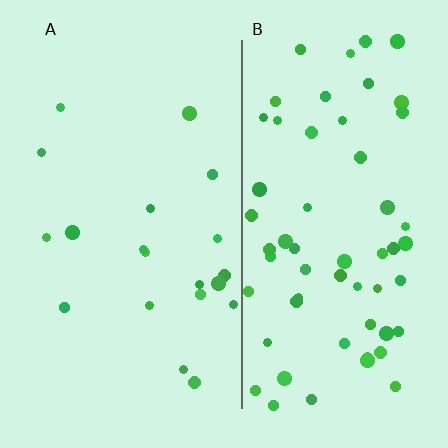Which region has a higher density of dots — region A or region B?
B (the right).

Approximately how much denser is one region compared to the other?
Approximately 3.1× — region B over region A.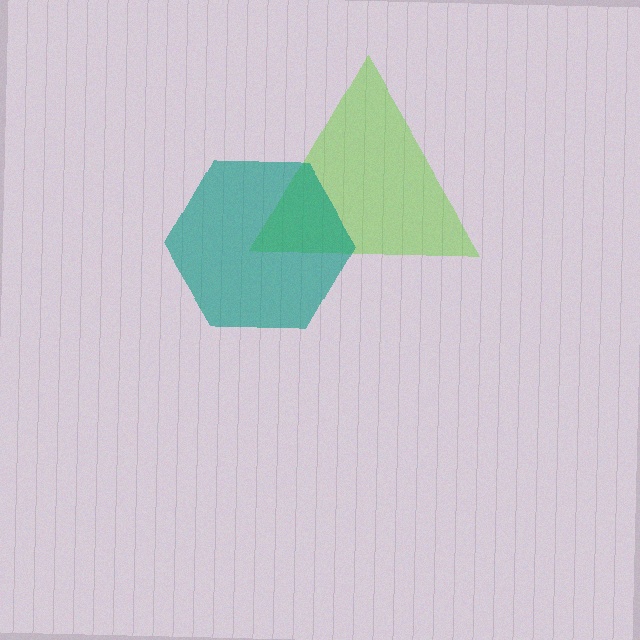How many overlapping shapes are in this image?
There are 2 overlapping shapes in the image.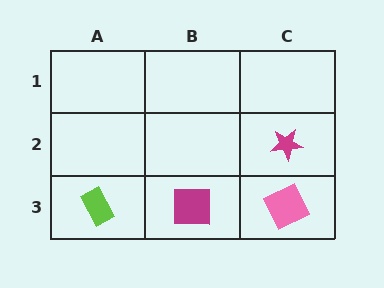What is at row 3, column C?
A pink square.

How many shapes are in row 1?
0 shapes.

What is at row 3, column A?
A lime rectangle.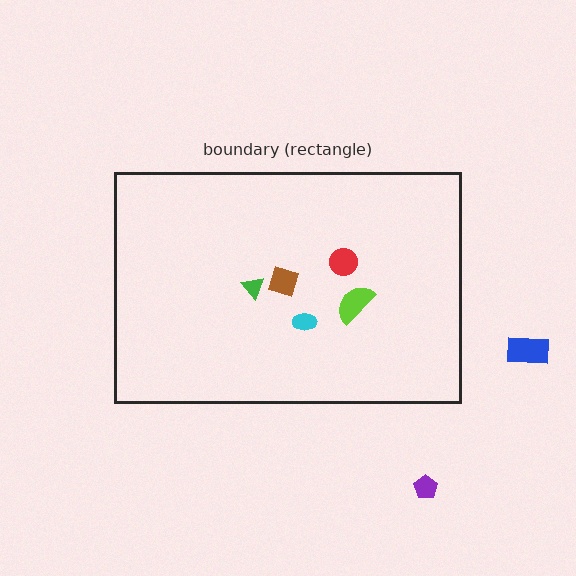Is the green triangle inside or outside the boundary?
Inside.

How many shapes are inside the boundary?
5 inside, 2 outside.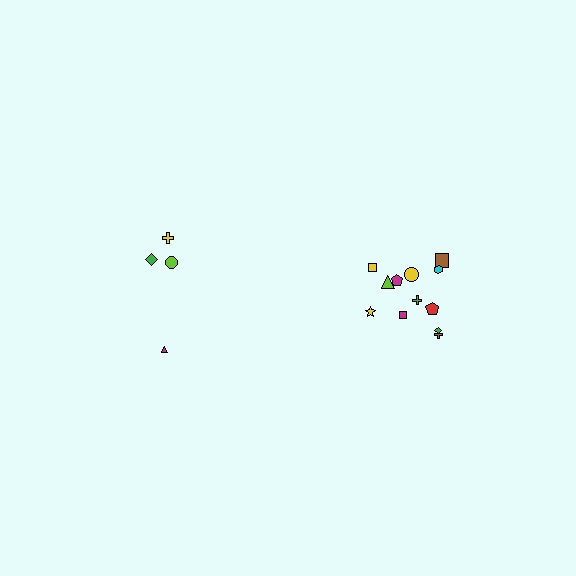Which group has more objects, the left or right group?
The right group.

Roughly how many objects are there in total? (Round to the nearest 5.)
Roughly 15 objects in total.